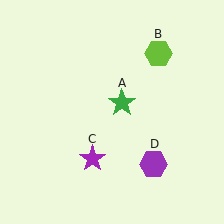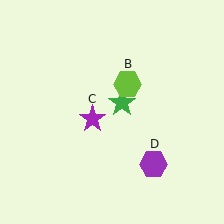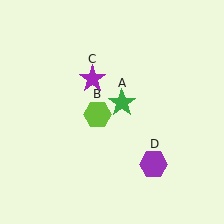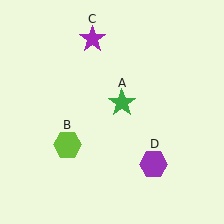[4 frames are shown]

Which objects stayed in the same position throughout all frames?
Green star (object A) and purple hexagon (object D) remained stationary.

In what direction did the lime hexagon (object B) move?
The lime hexagon (object B) moved down and to the left.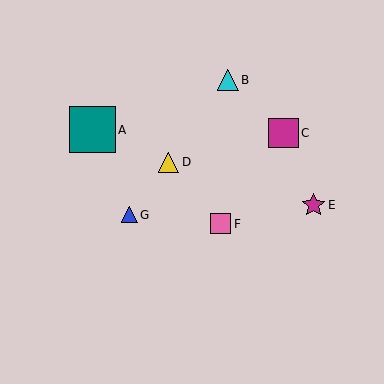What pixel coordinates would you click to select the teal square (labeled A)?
Click at (92, 130) to select the teal square A.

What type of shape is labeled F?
Shape F is a pink square.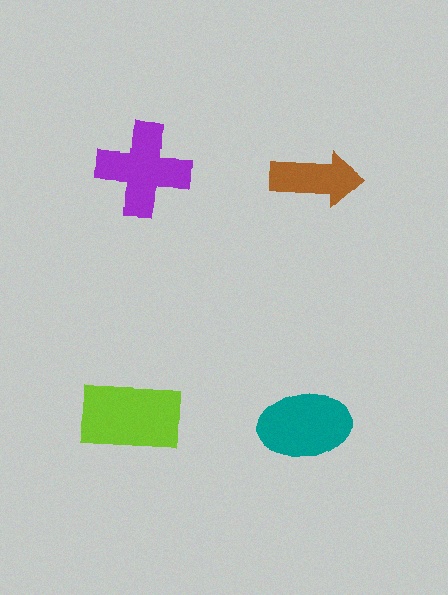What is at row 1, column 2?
A brown arrow.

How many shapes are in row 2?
2 shapes.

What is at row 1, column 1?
A purple cross.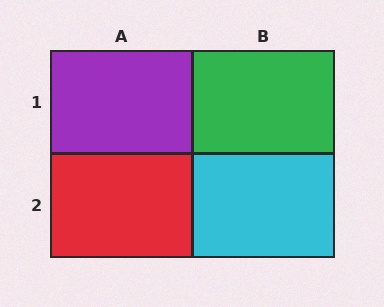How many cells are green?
1 cell is green.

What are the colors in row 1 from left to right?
Purple, green.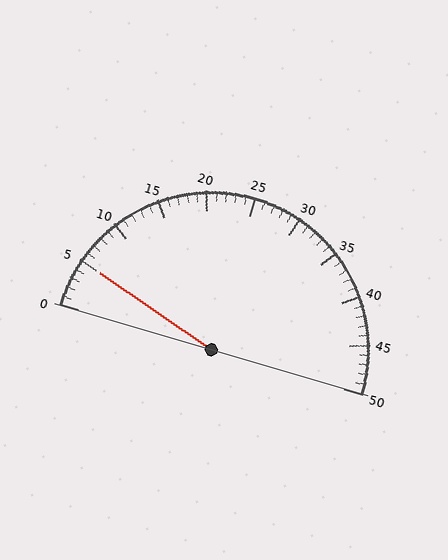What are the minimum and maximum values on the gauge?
The gauge ranges from 0 to 50.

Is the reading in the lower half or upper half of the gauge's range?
The reading is in the lower half of the range (0 to 50).